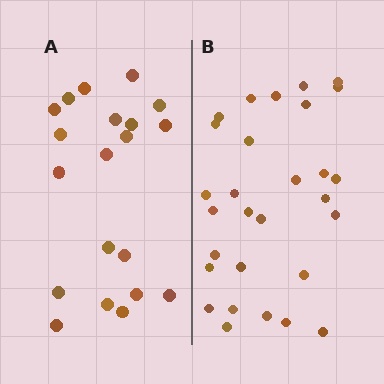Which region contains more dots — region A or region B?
Region B (the right region) has more dots.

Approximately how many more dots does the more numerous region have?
Region B has roughly 8 or so more dots than region A.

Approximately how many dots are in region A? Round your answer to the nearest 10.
About 20 dots.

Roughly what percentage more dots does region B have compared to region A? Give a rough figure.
About 45% more.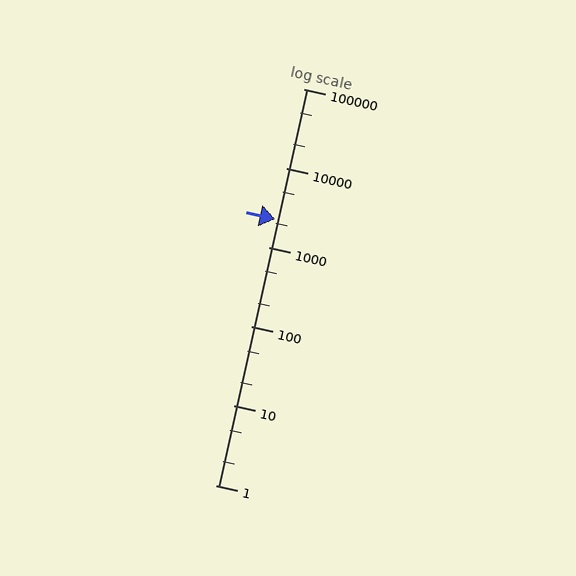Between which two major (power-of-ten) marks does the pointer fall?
The pointer is between 1000 and 10000.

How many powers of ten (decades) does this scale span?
The scale spans 5 decades, from 1 to 100000.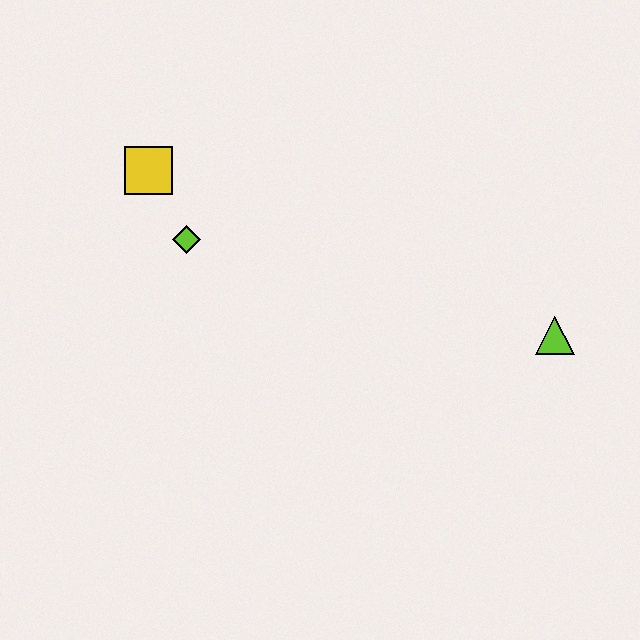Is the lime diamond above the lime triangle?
Yes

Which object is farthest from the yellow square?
The lime triangle is farthest from the yellow square.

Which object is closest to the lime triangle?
The lime diamond is closest to the lime triangle.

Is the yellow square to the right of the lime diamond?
No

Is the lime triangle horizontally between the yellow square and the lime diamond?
No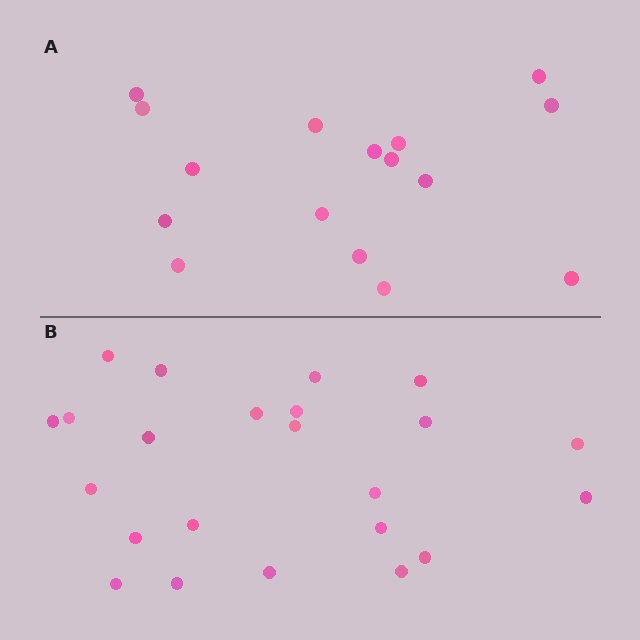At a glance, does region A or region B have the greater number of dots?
Region B (the bottom region) has more dots.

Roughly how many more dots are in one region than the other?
Region B has roughly 8 or so more dots than region A.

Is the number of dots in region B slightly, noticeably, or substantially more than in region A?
Region B has noticeably more, but not dramatically so. The ratio is roughly 1.4 to 1.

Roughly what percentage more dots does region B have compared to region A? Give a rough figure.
About 45% more.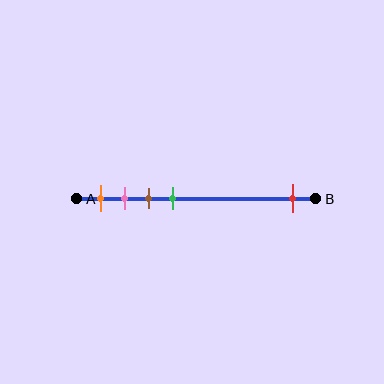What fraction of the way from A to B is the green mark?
The green mark is approximately 40% (0.4) of the way from A to B.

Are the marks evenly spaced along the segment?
No, the marks are not evenly spaced.